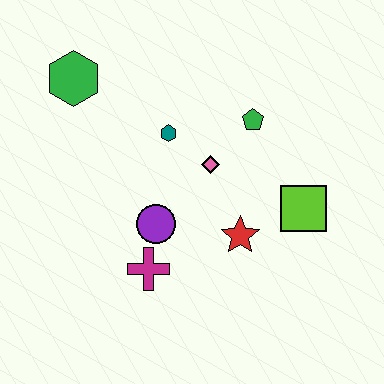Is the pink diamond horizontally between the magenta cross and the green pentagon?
Yes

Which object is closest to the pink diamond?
The teal hexagon is closest to the pink diamond.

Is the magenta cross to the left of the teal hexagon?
Yes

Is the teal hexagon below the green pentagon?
Yes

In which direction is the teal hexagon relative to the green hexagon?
The teal hexagon is to the right of the green hexagon.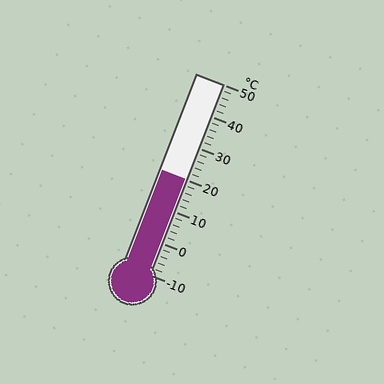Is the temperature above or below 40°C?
The temperature is below 40°C.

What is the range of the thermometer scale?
The thermometer scale ranges from -10°C to 50°C.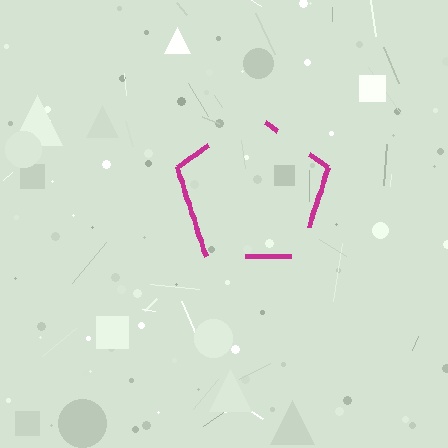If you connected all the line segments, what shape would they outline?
They would outline a pentagon.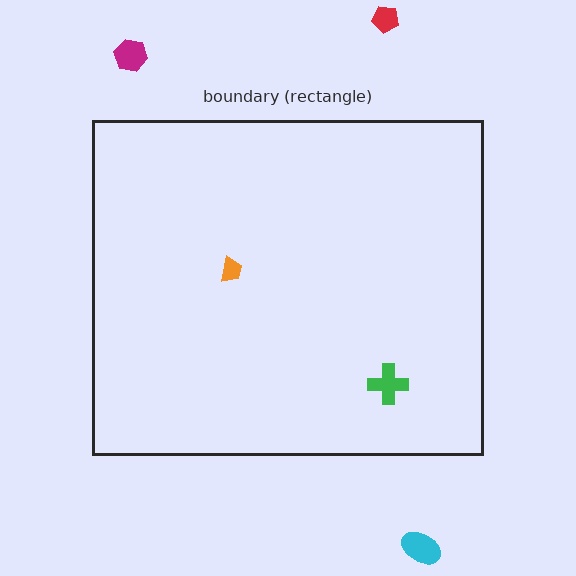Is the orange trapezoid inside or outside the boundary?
Inside.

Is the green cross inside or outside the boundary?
Inside.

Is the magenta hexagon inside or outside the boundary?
Outside.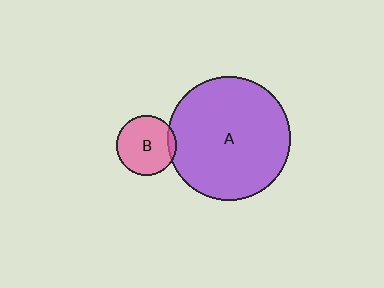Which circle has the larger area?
Circle A (purple).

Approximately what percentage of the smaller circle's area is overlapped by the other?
Approximately 10%.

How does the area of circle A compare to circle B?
Approximately 4.2 times.